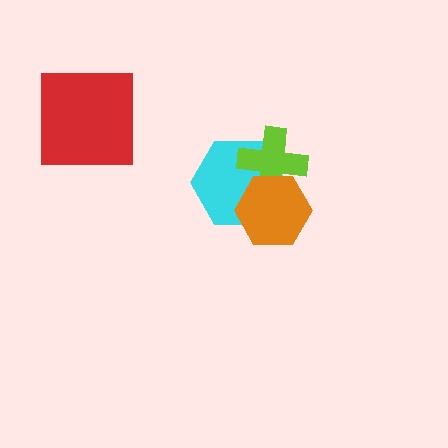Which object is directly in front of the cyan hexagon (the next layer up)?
The lime cross is directly in front of the cyan hexagon.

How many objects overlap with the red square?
0 objects overlap with the red square.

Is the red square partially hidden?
No, no other shape covers it.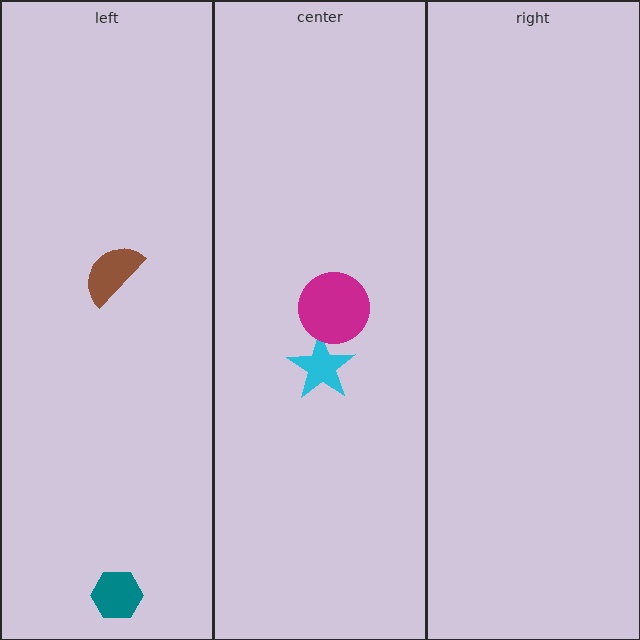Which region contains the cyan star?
The center region.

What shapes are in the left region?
The teal hexagon, the brown semicircle.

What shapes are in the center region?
The cyan star, the magenta circle.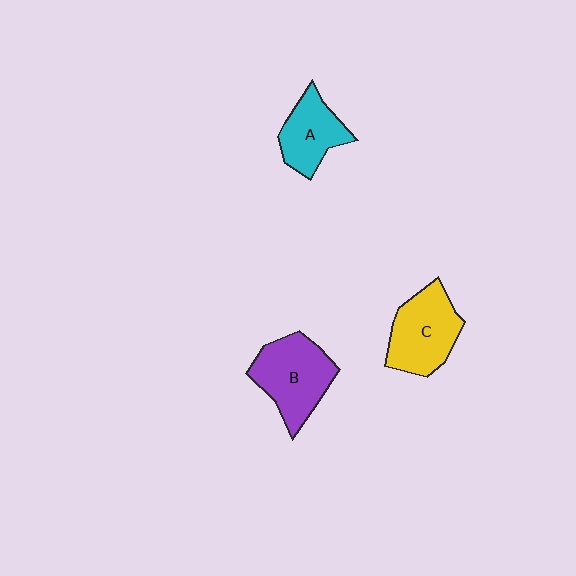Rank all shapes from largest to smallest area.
From largest to smallest: B (purple), C (yellow), A (cyan).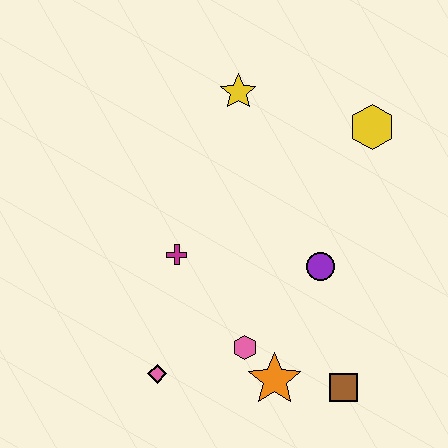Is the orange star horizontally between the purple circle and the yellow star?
Yes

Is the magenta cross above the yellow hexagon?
No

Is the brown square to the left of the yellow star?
No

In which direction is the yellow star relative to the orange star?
The yellow star is above the orange star.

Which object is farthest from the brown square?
The yellow star is farthest from the brown square.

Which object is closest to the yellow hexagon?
The yellow star is closest to the yellow hexagon.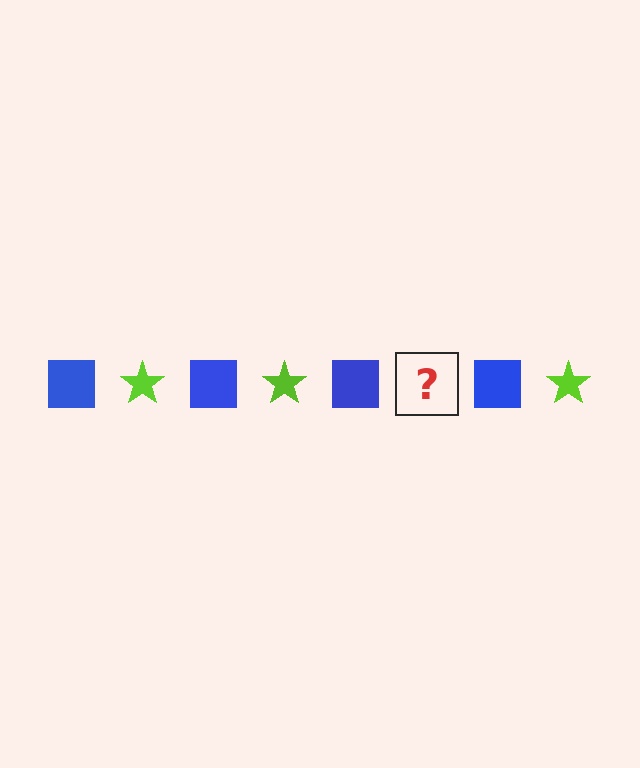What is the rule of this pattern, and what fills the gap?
The rule is that the pattern alternates between blue square and lime star. The gap should be filled with a lime star.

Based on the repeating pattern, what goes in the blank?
The blank should be a lime star.